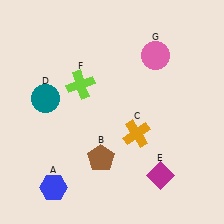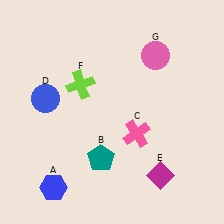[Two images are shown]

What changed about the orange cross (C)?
In Image 1, C is orange. In Image 2, it changed to pink.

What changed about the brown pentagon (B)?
In Image 1, B is brown. In Image 2, it changed to teal.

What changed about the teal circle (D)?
In Image 1, D is teal. In Image 2, it changed to blue.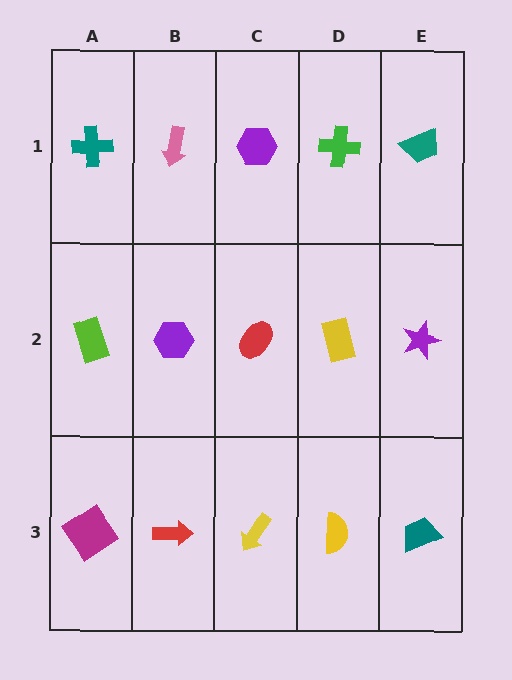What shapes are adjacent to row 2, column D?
A green cross (row 1, column D), a yellow semicircle (row 3, column D), a red ellipse (row 2, column C), a purple star (row 2, column E).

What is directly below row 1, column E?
A purple star.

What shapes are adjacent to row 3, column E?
A purple star (row 2, column E), a yellow semicircle (row 3, column D).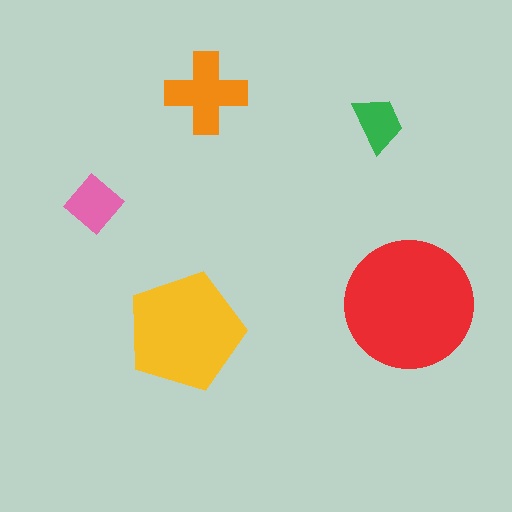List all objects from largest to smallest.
The red circle, the yellow pentagon, the orange cross, the pink diamond, the green trapezoid.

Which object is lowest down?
The yellow pentagon is bottommost.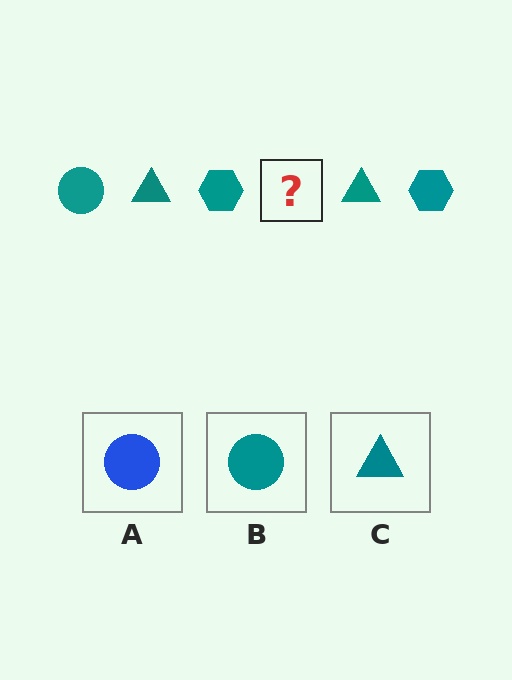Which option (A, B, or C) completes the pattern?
B.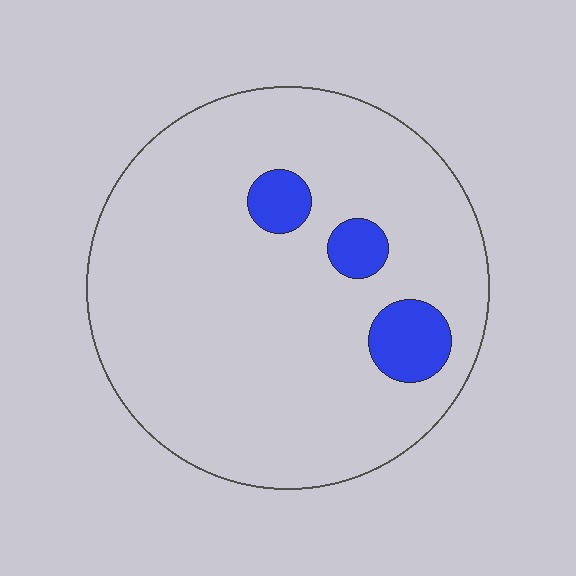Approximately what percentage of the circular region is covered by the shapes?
Approximately 10%.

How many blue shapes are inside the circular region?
3.